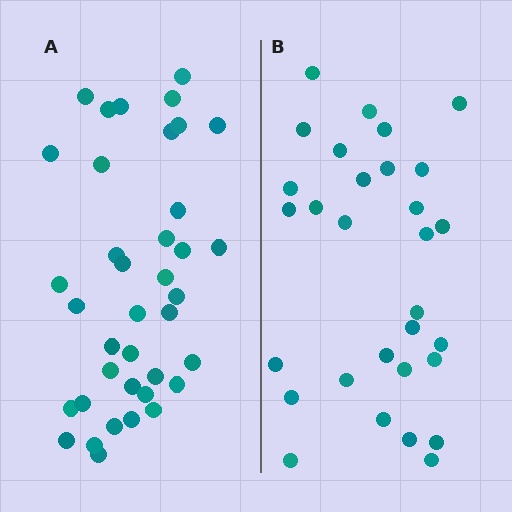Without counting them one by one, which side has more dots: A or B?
Region A (the left region) has more dots.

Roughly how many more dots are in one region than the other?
Region A has roughly 8 or so more dots than region B.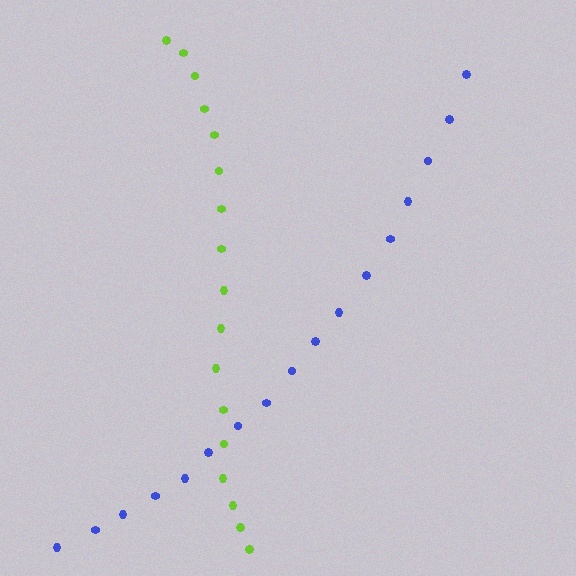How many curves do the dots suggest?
There are 2 distinct paths.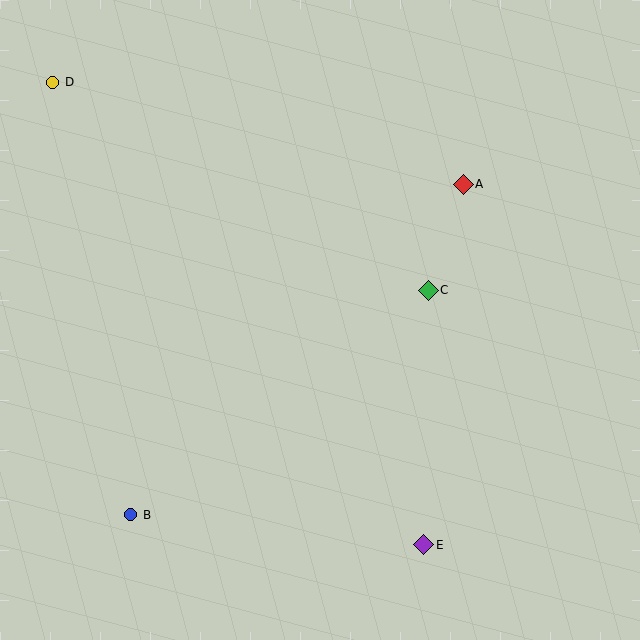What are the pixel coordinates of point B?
Point B is at (131, 515).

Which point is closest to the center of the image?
Point C at (428, 290) is closest to the center.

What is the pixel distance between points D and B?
The distance between D and B is 439 pixels.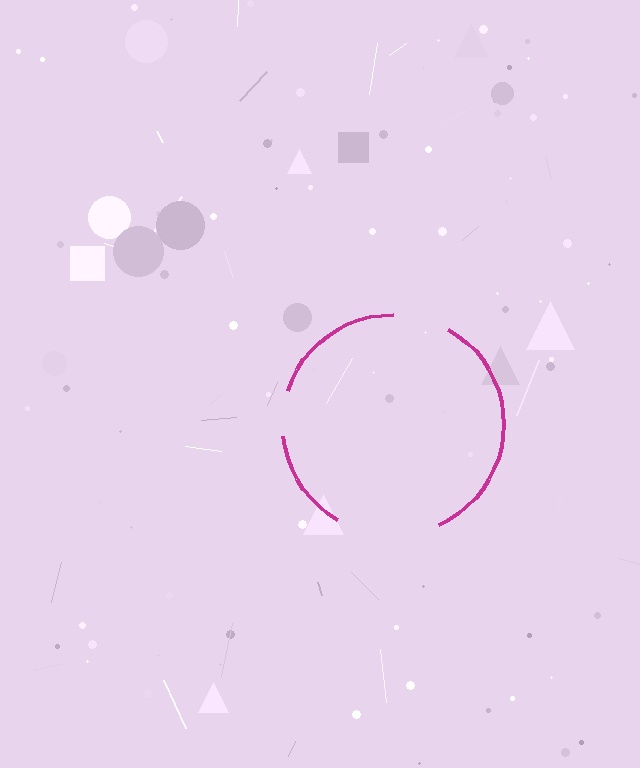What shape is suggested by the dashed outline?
The dashed outline suggests a circle.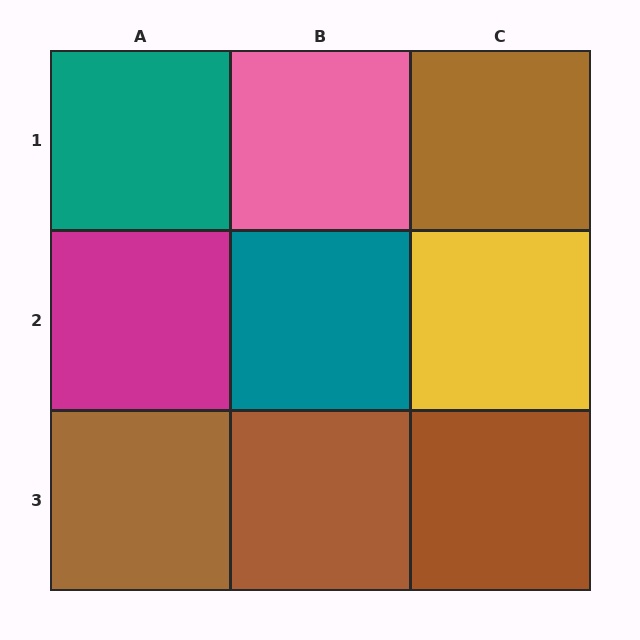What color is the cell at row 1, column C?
Brown.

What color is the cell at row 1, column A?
Teal.